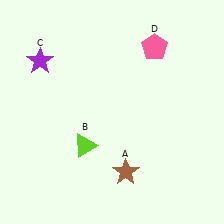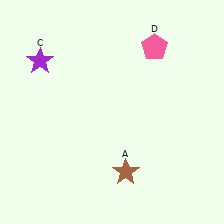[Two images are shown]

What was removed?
The lime triangle (B) was removed in Image 2.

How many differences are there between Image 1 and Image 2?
There is 1 difference between the two images.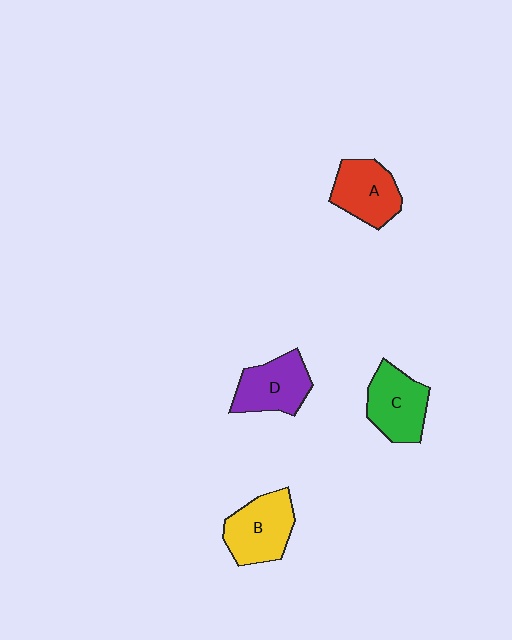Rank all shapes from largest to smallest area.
From largest to smallest: B (yellow), C (green), D (purple), A (red).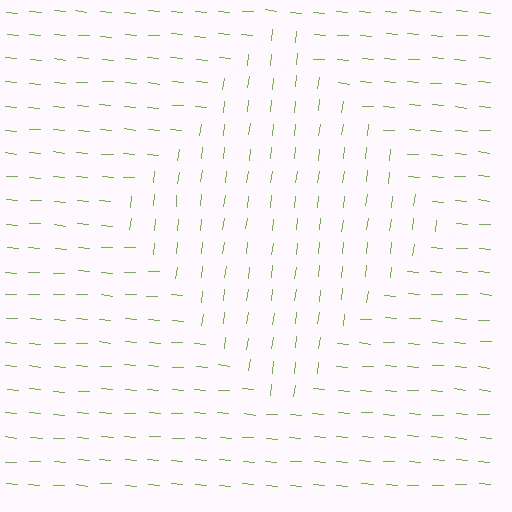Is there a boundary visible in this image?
Yes, there is a texture boundary formed by a change in line orientation.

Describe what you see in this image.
The image is filled with small lime line segments. A diamond region in the image has lines oriented differently from the surrounding lines, creating a visible texture boundary.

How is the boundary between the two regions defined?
The boundary is defined purely by a change in line orientation (approximately 87 degrees difference). All lines are the same color and thickness.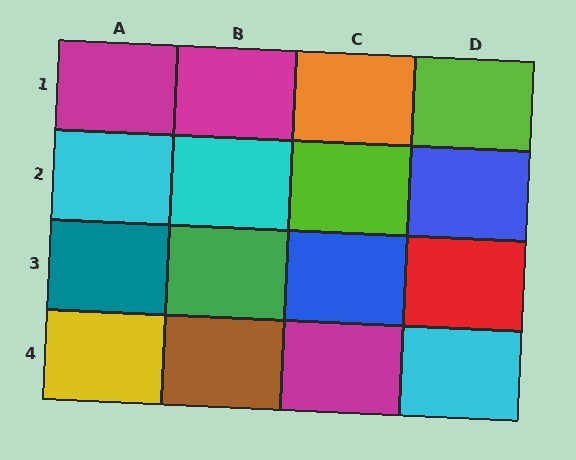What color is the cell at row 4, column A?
Yellow.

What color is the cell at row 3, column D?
Red.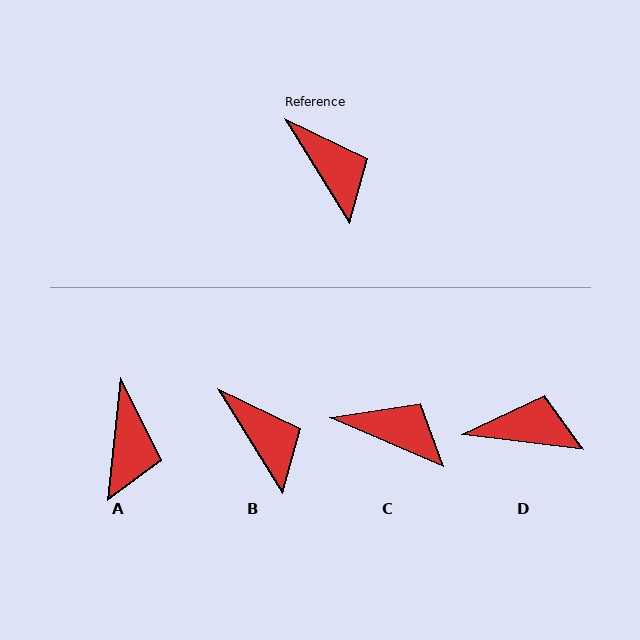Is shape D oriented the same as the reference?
No, it is off by about 51 degrees.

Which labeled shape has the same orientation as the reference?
B.